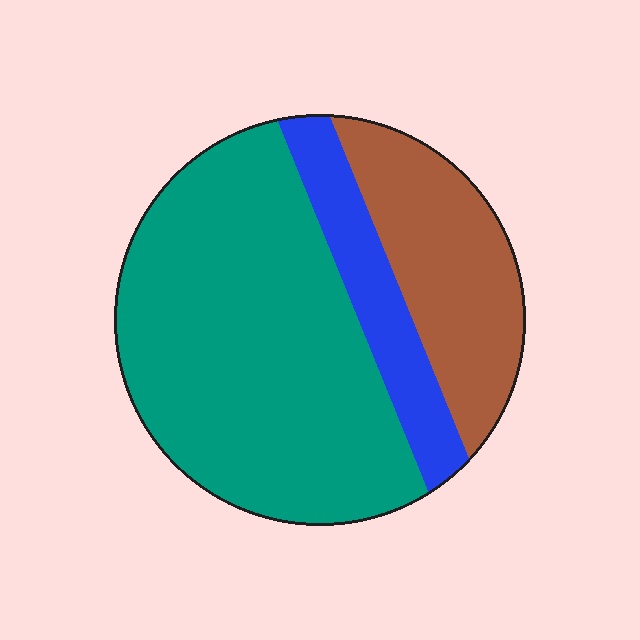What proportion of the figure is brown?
Brown covers roughly 25% of the figure.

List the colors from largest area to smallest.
From largest to smallest: teal, brown, blue.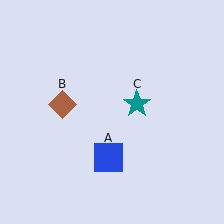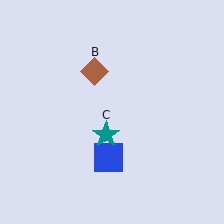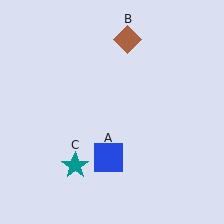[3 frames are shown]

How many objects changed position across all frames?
2 objects changed position: brown diamond (object B), teal star (object C).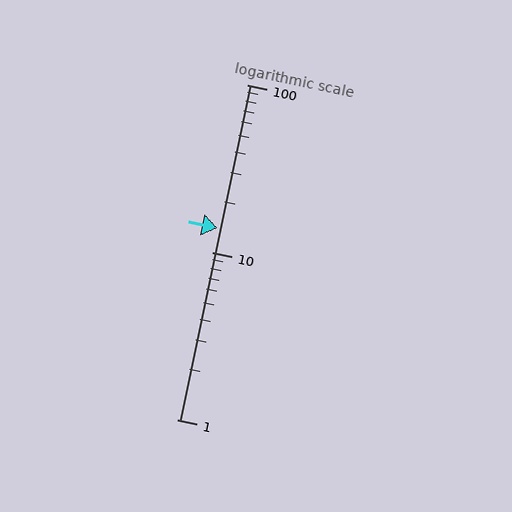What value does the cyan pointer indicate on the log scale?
The pointer indicates approximately 14.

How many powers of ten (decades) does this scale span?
The scale spans 2 decades, from 1 to 100.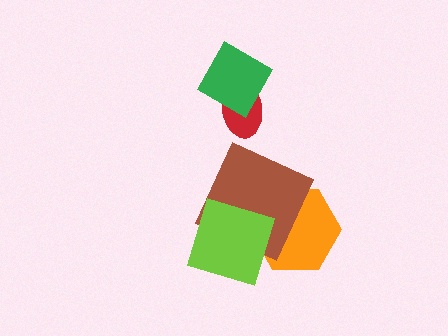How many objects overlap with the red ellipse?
1 object overlaps with the red ellipse.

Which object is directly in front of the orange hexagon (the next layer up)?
The brown square is directly in front of the orange hexagon.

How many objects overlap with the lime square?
2 objects overlap with the lime square.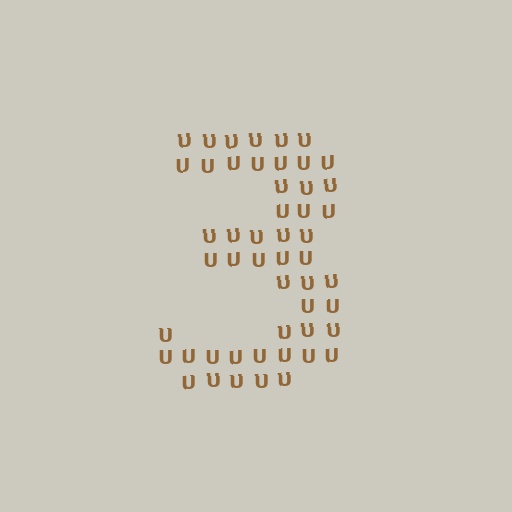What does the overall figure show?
The overall figure shows the digit 3.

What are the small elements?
The small elements are letter U's.